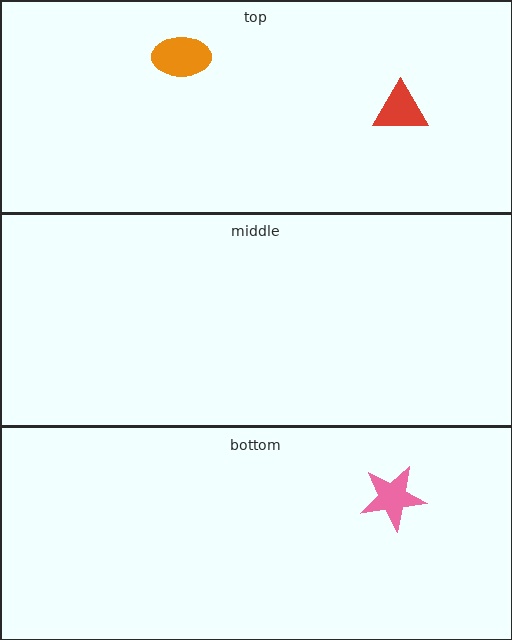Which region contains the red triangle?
The top region.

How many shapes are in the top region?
2.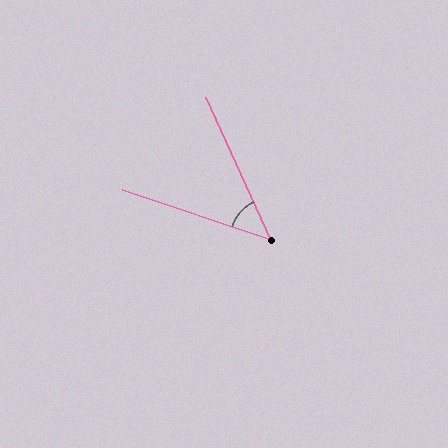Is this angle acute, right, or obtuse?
It is acute.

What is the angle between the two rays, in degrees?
Approximately 47 degrees.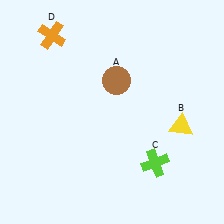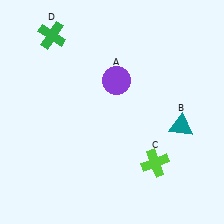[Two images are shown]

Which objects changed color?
A changed from brown to purple. B changed from yellow to teal. D changed from orange to green.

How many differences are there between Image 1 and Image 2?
There are 3 differences between the two images.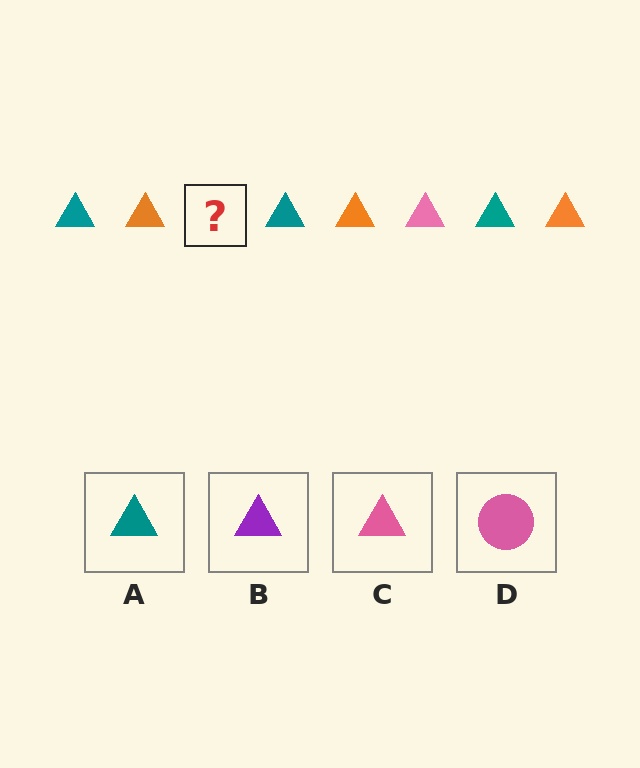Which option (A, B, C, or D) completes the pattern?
C.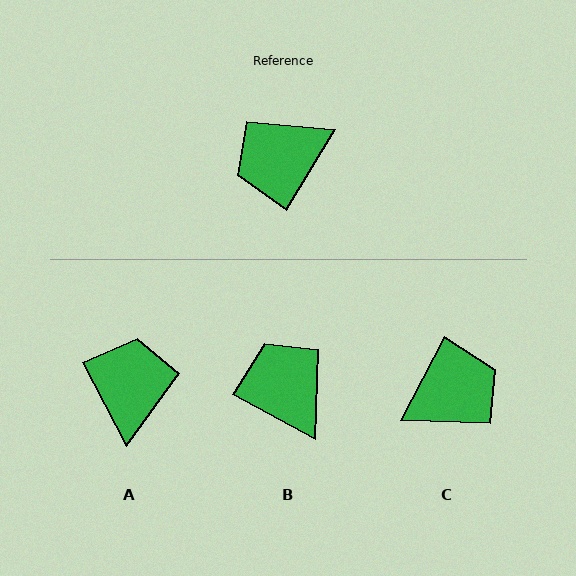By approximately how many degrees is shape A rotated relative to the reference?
Approximately 121 degrees clockwise.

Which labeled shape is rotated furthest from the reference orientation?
C, about 177 degrees away.